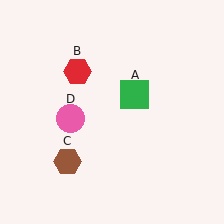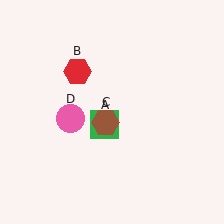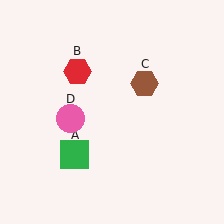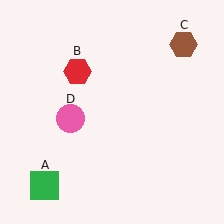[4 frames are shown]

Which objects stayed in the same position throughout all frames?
Red hexagon (object B) and pink circle (object D) remained stationary.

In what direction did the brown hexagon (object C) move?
The brown hexagon (object C) moved up and to the right.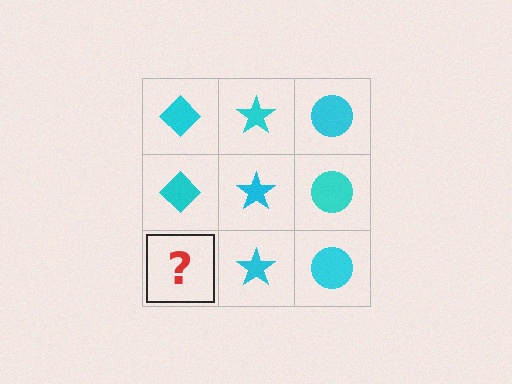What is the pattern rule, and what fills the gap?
The rule is that each column has a consistent shape. The gap should be filled with a cyan diamond.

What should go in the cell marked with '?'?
The missing cell should contain a cyan diamond.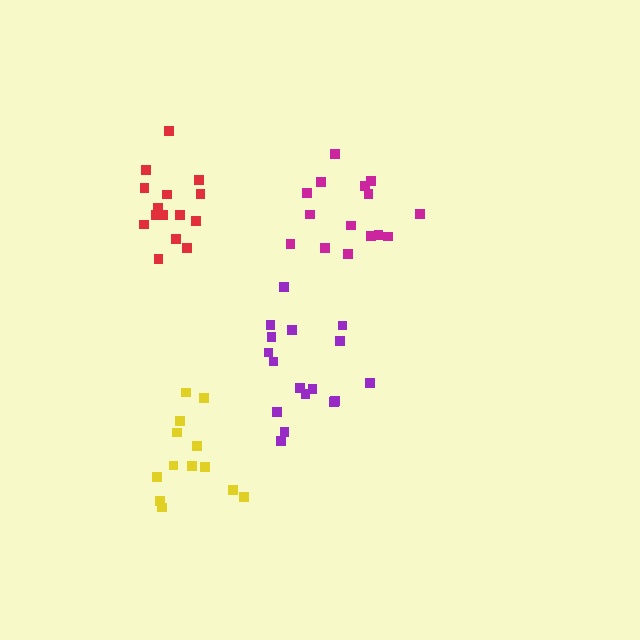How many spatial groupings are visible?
There are 4 spatial groupings.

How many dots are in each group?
Group 1: 15 dots, Group 2: 13 dots, Group 3: 17 dots, Group 4: 15 dots (60 total).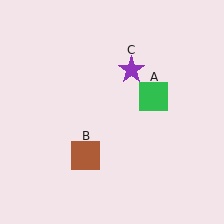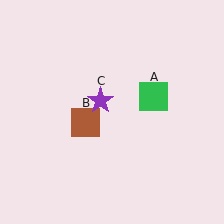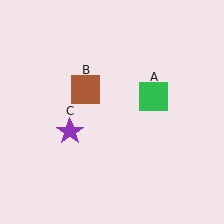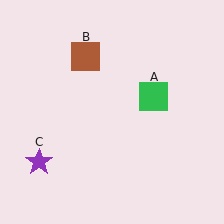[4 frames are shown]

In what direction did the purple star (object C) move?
The purple star (object C) moved down and to the left.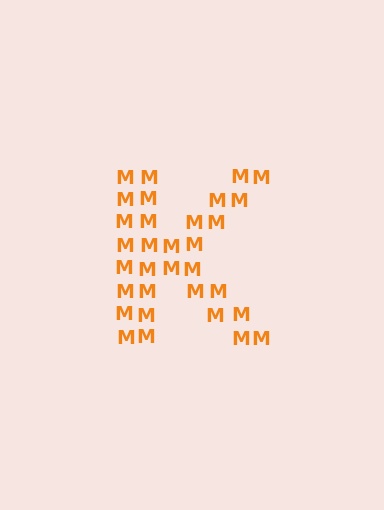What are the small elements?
The small elements are letter M's.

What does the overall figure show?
The overall figure shows the letter K.